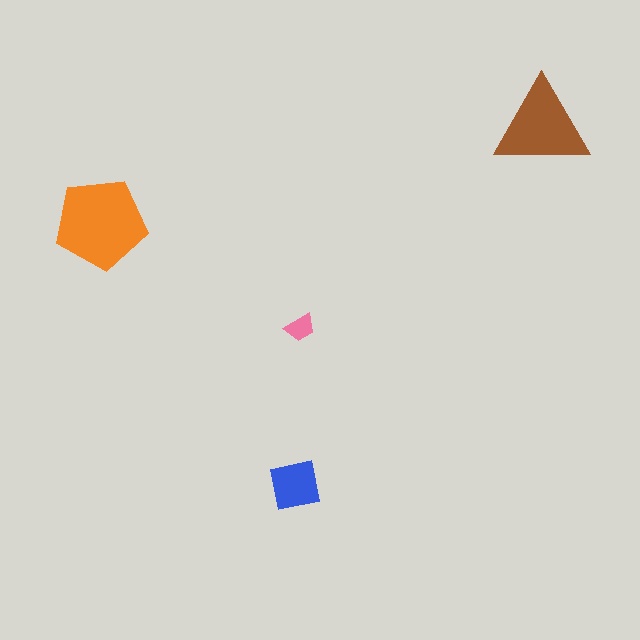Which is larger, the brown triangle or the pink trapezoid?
The brown triangle.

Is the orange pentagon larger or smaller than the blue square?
Larger.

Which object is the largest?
The orange pentagon.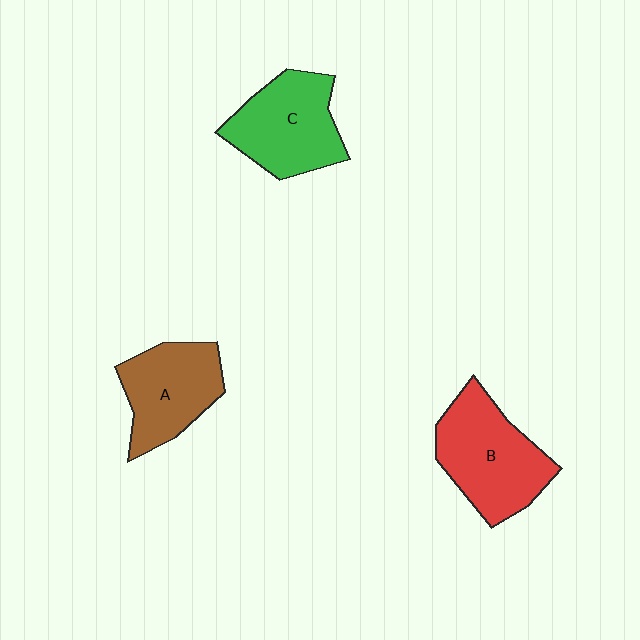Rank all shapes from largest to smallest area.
From largest to smallest: B (red), C (green), A (brown).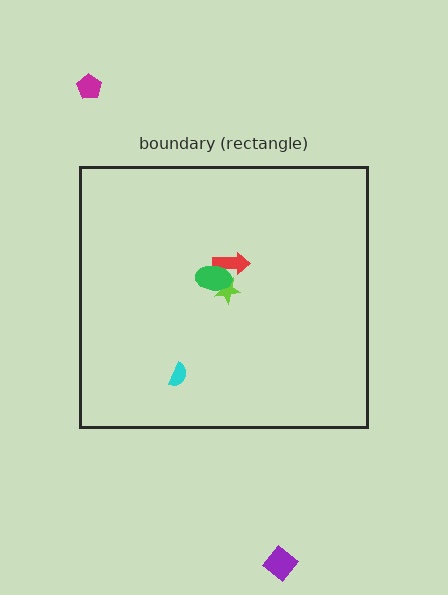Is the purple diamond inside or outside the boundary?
Outside.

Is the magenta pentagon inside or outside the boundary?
Outside.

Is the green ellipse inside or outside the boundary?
Inside.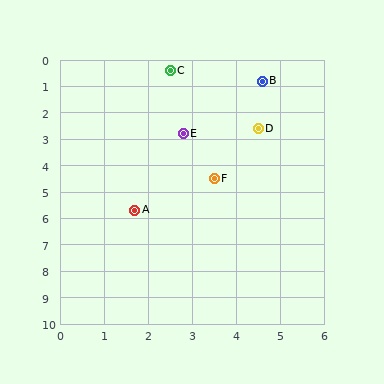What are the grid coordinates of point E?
Point E is at approximately (2.8, 2.8).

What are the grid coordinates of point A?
Point A is at approximately (1.7, 5.7).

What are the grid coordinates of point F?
Point F is at approximately (3.5, 4.5).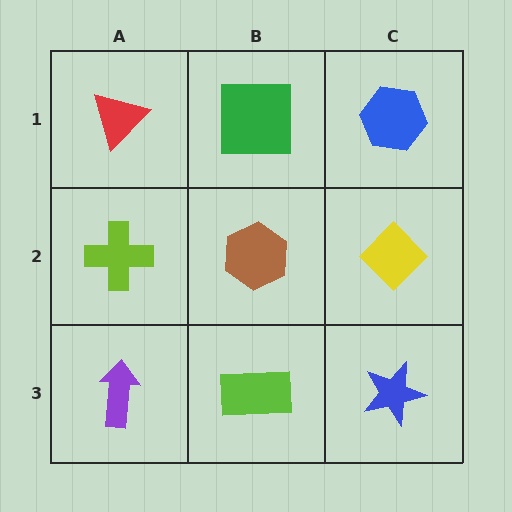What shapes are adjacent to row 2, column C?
A blue hexagon (row 1, column C), a blue star (row 3, column C), a brown hexagon (row 2, column B).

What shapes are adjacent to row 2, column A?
A red triangle (row 1, column A), a purple arrow (row 3, column A), a brown hexagon (row 2, column B).